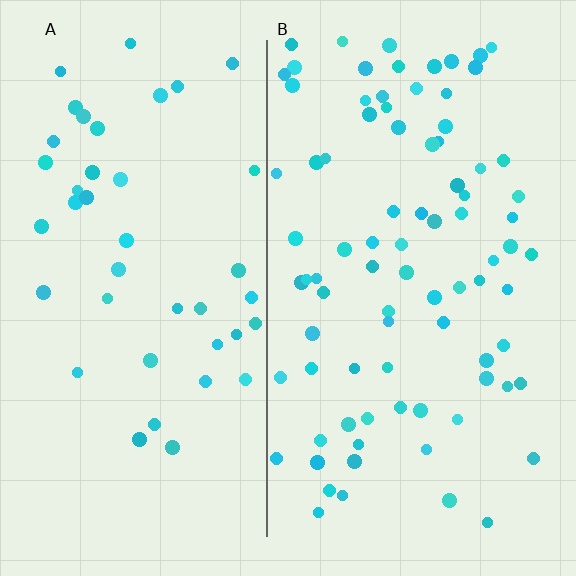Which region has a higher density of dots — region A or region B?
B (the right).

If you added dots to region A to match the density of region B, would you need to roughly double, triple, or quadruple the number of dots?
Approximately double.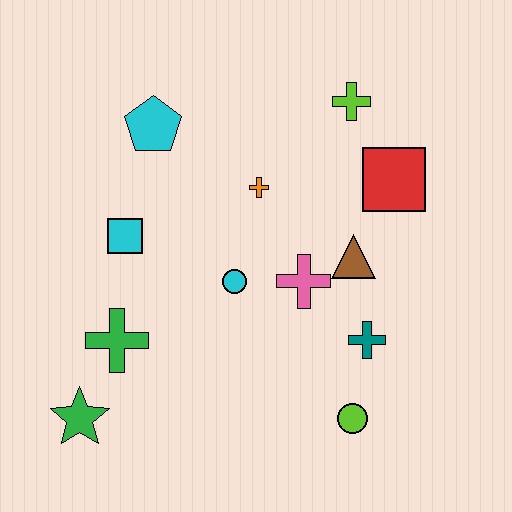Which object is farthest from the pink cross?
The green star is farthest from the pink cross.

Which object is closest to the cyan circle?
The pink cross is closest to the cyan circle.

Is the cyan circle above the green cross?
Yes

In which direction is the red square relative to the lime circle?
The red square is above the lime circle.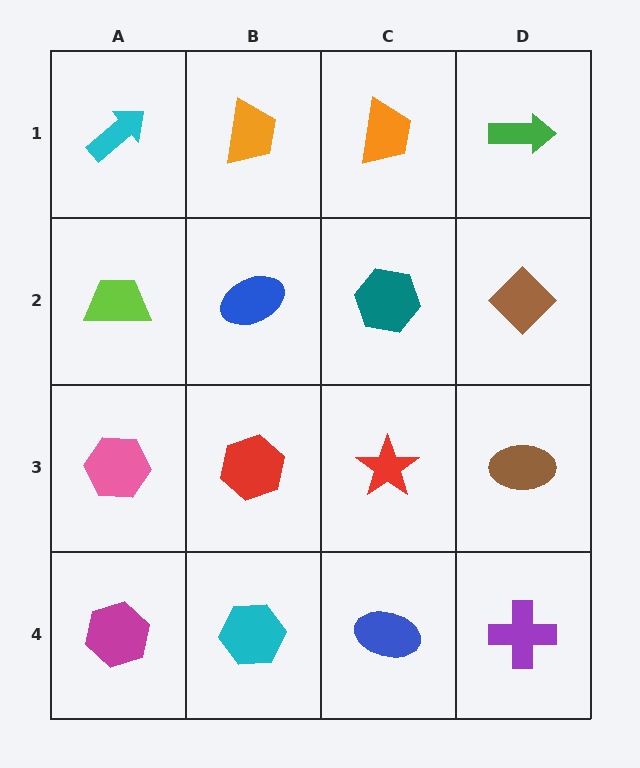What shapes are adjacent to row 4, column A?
A pink hexagon (row 3, column A), a cyan hexagon (row 4, column B).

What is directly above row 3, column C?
A teal hexagon.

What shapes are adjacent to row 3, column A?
A lime trapezoid (row 2, column A), a magenta hexagon (row 4, column A), a red hexagon (row 3, column B).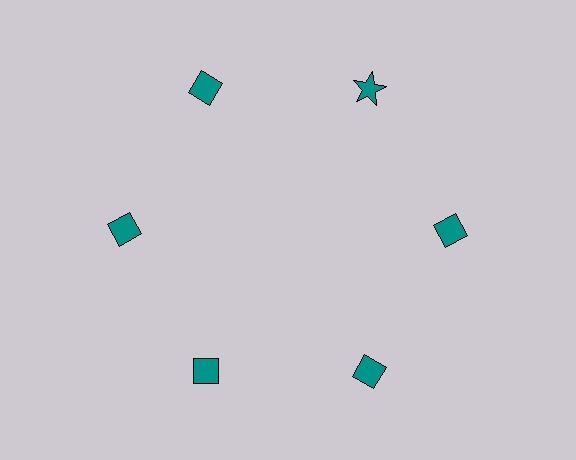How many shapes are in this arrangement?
There are 6 shapes arranged in a ring pattern.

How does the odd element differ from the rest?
It has a different shape: star instead of diamond.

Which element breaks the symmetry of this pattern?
The teal star at roughly the 1 o'clock position breaks the symmetry. All other shapes are teal diamonds.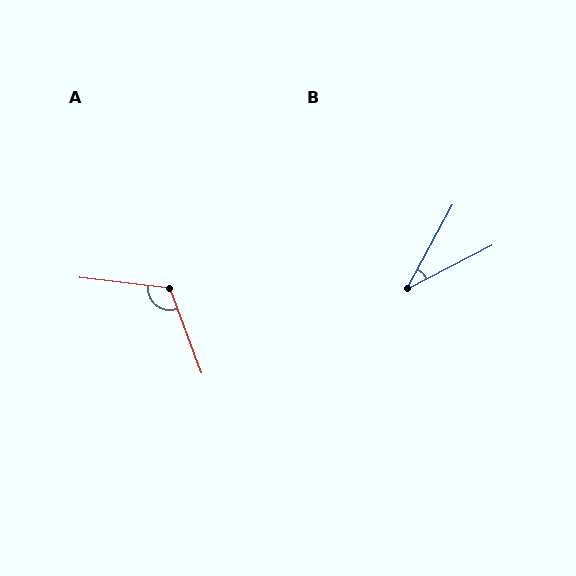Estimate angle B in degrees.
Approximately 34 degrees.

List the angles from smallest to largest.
B (34°), A (117°).